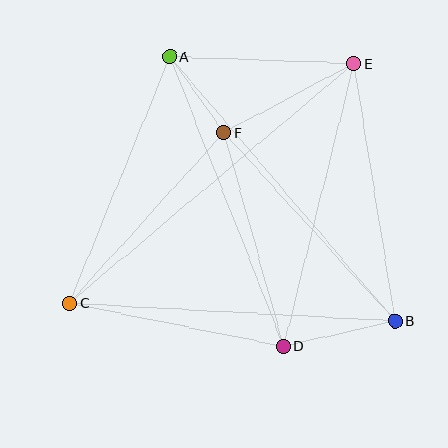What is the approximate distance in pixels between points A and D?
The distance between A and D is approximately 311 pixels.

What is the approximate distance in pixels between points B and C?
The distance between B and C is approximately 326 pixels.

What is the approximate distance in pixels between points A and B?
The distance between A and B is approximately 347 pixels.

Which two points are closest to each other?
Points A and F are closest to each other.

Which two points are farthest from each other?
Points C and E are farthest from each other.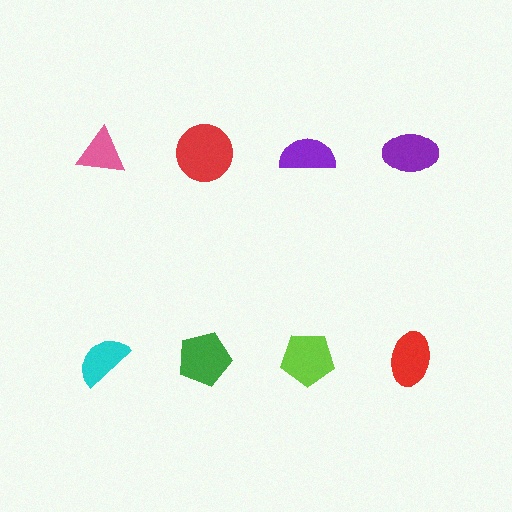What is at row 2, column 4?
A red ellipse.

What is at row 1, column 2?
A red circle.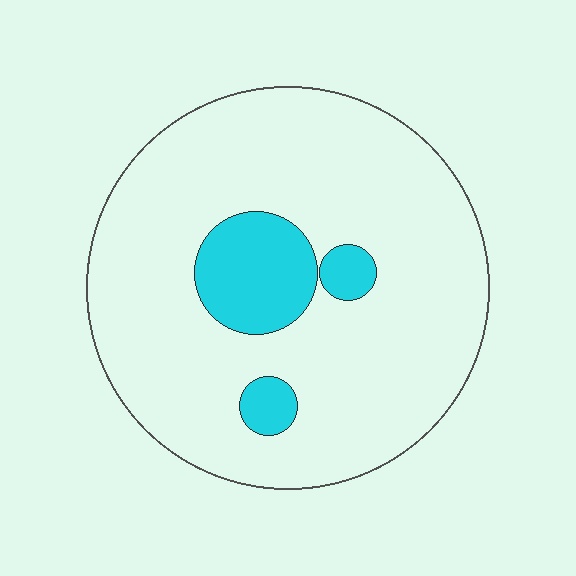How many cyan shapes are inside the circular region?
3.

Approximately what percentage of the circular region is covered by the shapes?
Approximately 15%.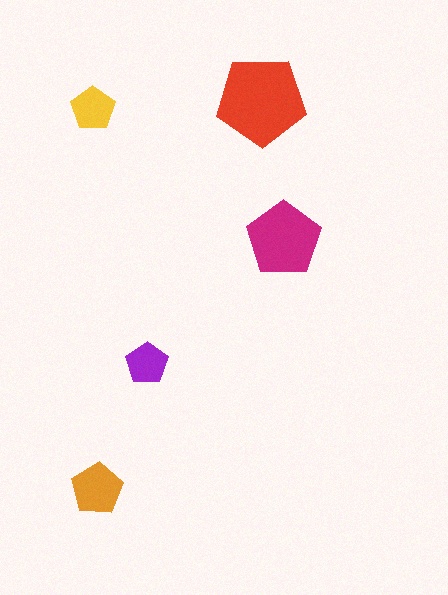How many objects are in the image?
There are 5 objects in the image.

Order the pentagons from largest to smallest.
the red one, the magenta one, the orange one, the yellow one, the purple one.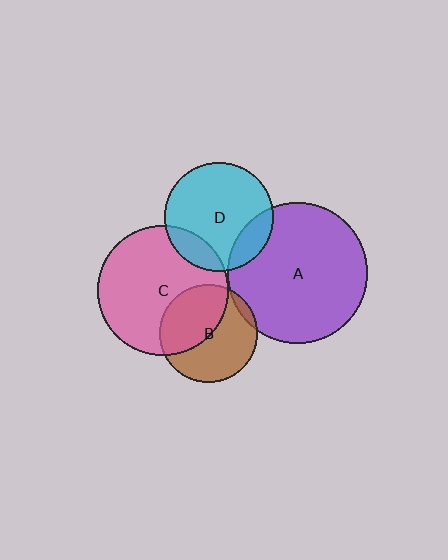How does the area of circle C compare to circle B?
Approximately 1.8 times.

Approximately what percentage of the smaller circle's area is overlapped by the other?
Approximately 45%.